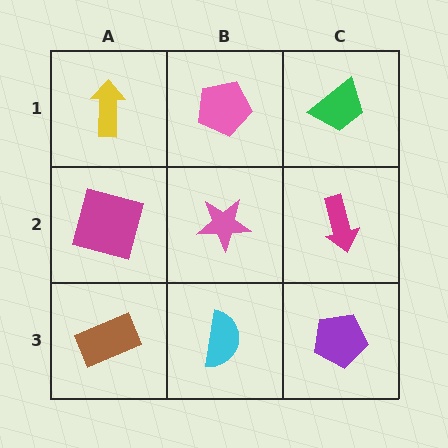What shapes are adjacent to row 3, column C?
A magenta arrow (row 2, column C), a cyan semicircle (row 3, column B).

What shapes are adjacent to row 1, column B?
A pink star (row 2, column B), a yellow arrow (row 1, column A), a green trapezoid (row 1, column C).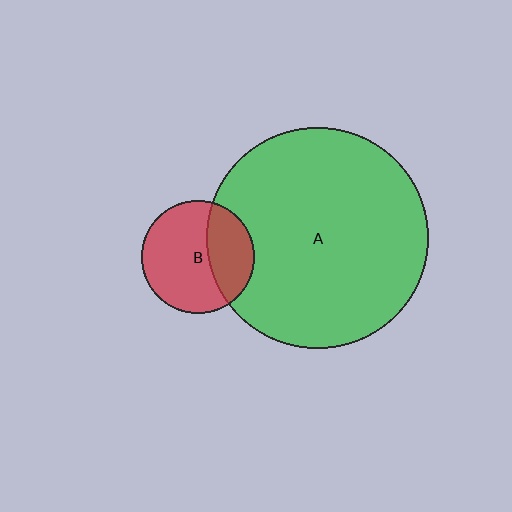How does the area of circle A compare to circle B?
Approximately 3.9 times.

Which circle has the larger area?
Circle A (green).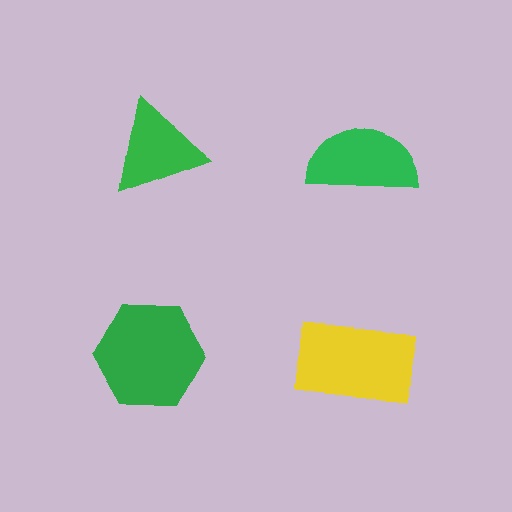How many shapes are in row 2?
2 shapes.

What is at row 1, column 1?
A green triangle.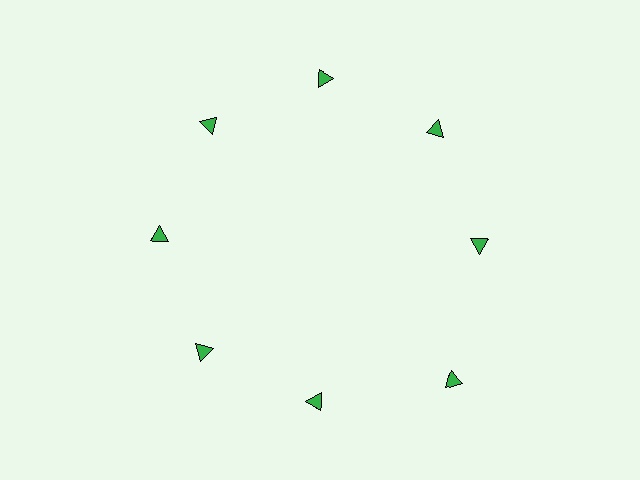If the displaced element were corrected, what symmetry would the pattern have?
It would have 8-fold rotational symmetry — the pattern would map onto itself every 45 degrees.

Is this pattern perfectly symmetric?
No. The 8 green triangles are arranged in a ring, but one element near the 4 o'clock position is pushed outward from the center, breaking the 8-fold rotational symmetry.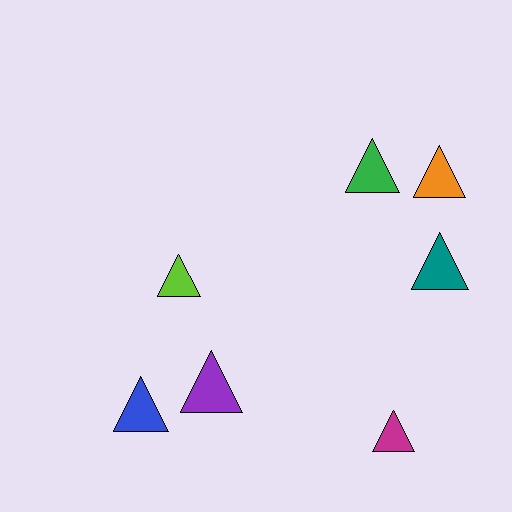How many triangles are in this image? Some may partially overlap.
There are 7 triangles.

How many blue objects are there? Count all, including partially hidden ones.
There is 1 blue object.